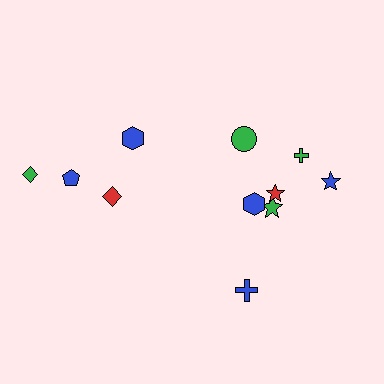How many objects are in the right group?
There are 7 objects.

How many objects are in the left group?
There are 4 objects.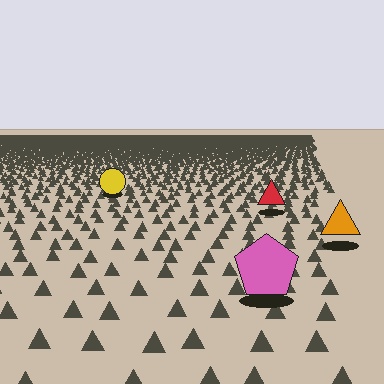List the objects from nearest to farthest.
From nearest to farthest: the pink pentagon, the orange triangle, the red triangle, the yellow circle.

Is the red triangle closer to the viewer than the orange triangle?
No. The orange triangle is closer — you can tell from the texture gradient: the ground texture is coarser near it.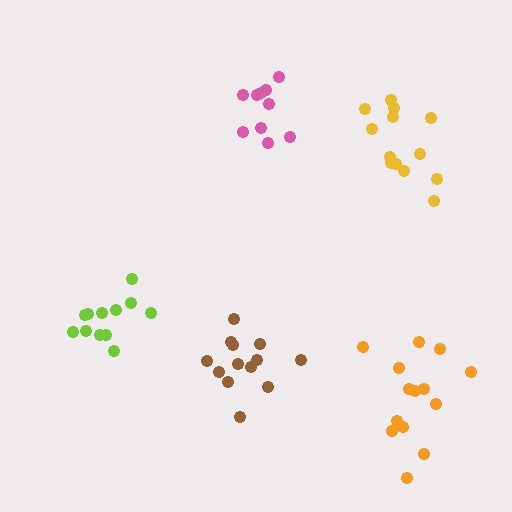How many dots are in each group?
Group 1: 10 dots, Group 2: 13 dots, Group 3: 14 dots, Group 4: 13 dots, Group 5: 12 dots (62 total).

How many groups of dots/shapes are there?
There are 5 groups.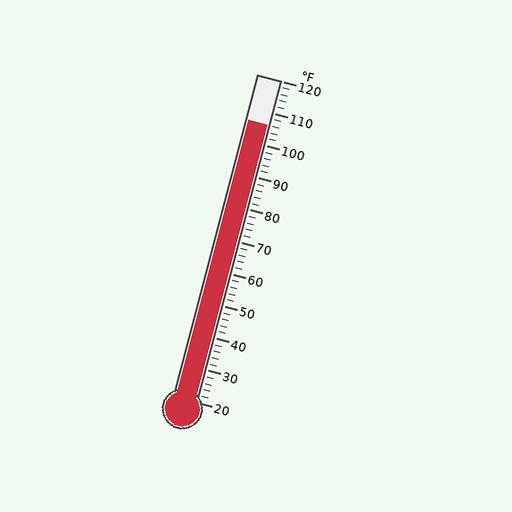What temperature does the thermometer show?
The thermometer shows approximately 106°F.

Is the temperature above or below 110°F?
The temperature is below 110°F.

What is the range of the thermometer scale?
The thermometer scale ranges from 20°F to 120°F.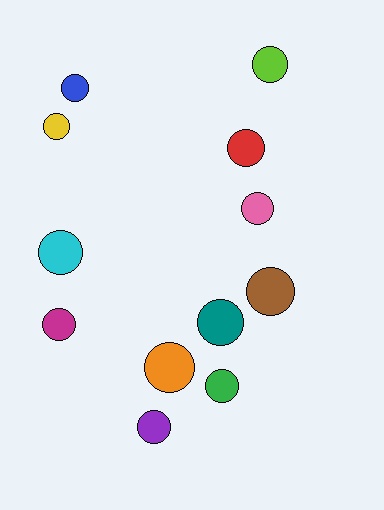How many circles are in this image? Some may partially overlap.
There are 12 circles.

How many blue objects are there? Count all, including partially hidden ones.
There is 1 blue object.